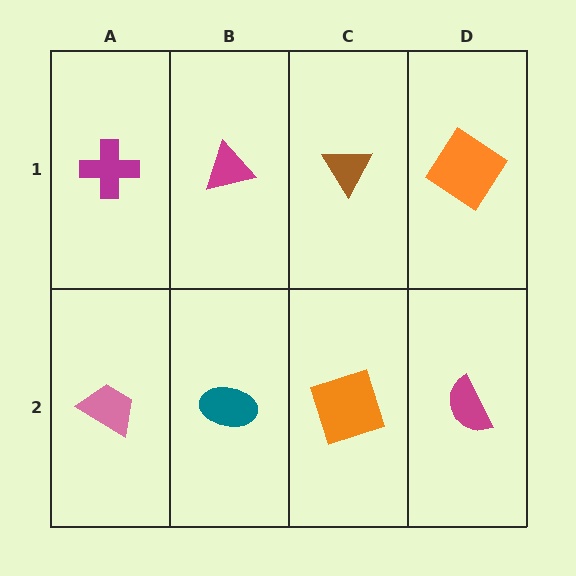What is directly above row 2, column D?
An orange diamond.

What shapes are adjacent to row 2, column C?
A brown triangle (row 1, column C), a teal ellipse (row 2, column B), a magenta semicircle (row 2, column D).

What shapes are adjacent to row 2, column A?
A magenta cross (row 1, column A), a teal ellipse (row 2, column B).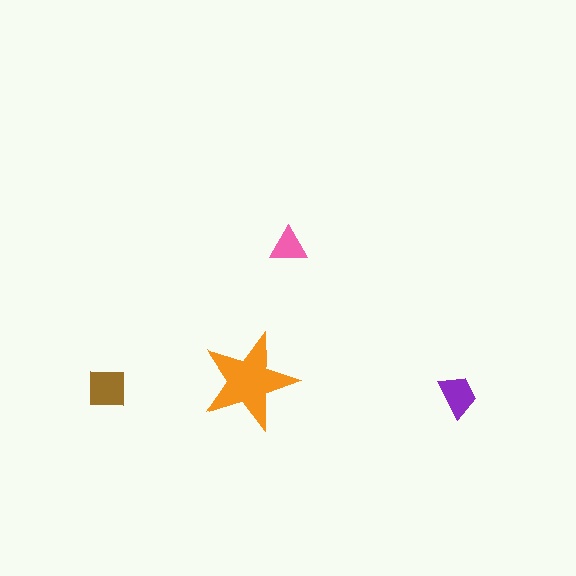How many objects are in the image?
There are 4 objects in the image.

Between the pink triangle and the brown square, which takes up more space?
The brown square.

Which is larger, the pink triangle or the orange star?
The orange star.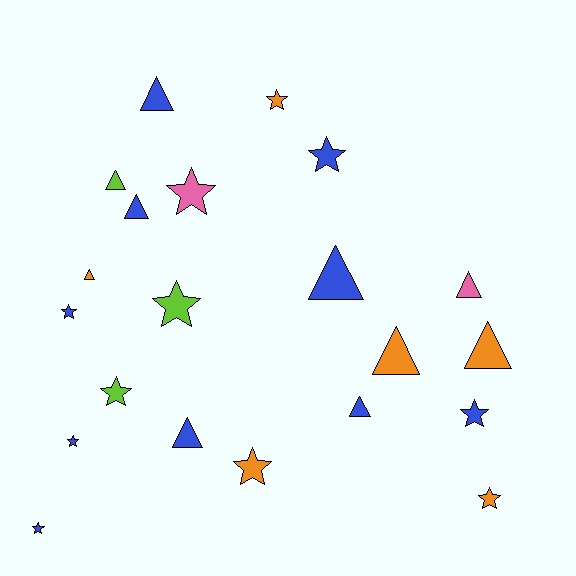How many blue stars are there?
There are 5 blue stars.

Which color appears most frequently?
Blue, with 10 objects.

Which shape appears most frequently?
Star, with 11 objects.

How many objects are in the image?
There are 21 objects.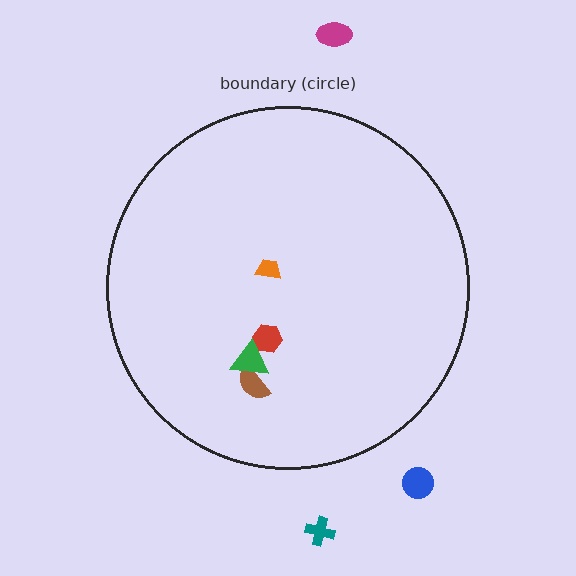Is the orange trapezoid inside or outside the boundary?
Inside.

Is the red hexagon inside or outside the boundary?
Inside.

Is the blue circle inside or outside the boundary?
Outside.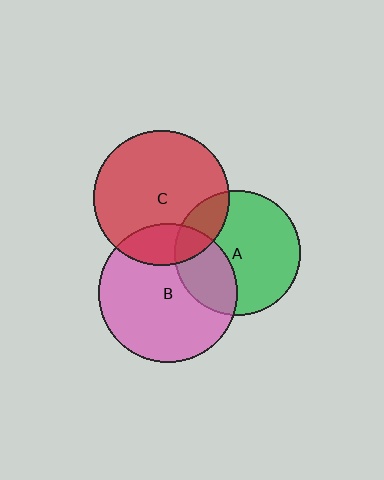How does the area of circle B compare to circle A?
Approximately 1.2 times.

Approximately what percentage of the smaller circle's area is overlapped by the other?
Approximately 20%.